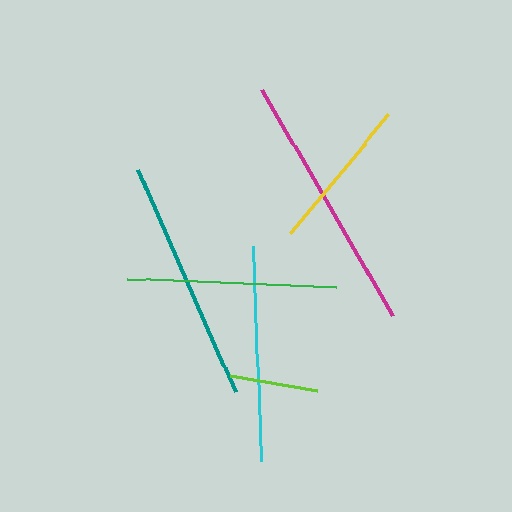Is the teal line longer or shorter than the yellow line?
The teal line is longer than the yellow line.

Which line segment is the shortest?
The lime line is the shortest at approximately 88 pixels.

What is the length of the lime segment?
The lime segment is approximately 88 pixels long.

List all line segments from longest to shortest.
From longest to shortest: magenta, teal, cyan, green, yellow, lime.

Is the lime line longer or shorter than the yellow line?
The yellow line is longer than the lime line.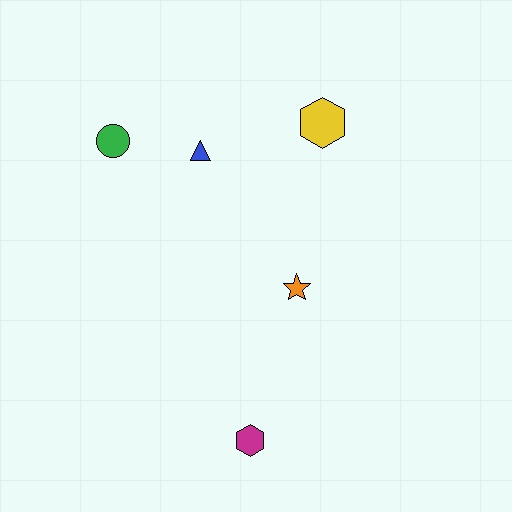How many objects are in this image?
There are 5 objects.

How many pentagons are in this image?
There are no pentagons.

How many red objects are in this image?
There are no red objects.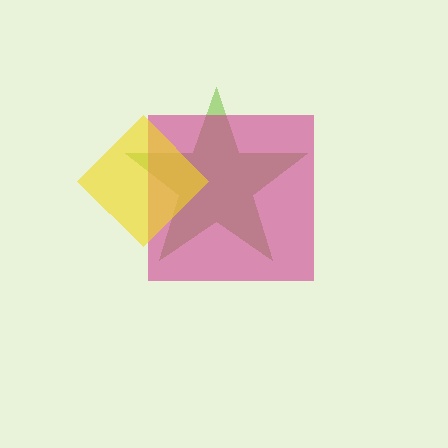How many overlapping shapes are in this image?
There are 3 overlapping shapes in the image.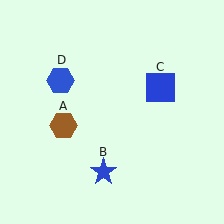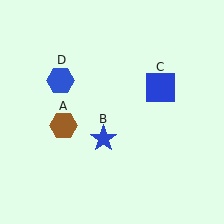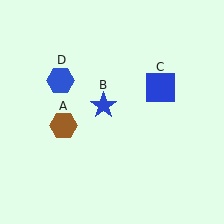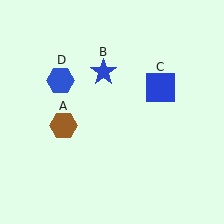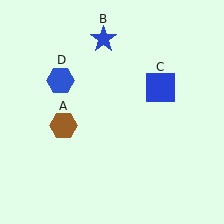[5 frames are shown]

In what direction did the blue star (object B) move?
The blue star (object B) moved up.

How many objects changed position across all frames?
1 object changed position: blue star (object B).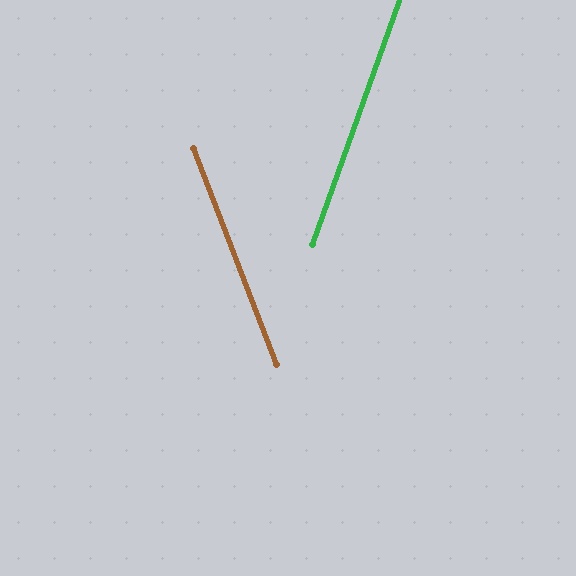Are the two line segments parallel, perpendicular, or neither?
Neither parallel nor perpendicular — they differ by about 40°.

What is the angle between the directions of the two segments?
Approximately 40 degrees.